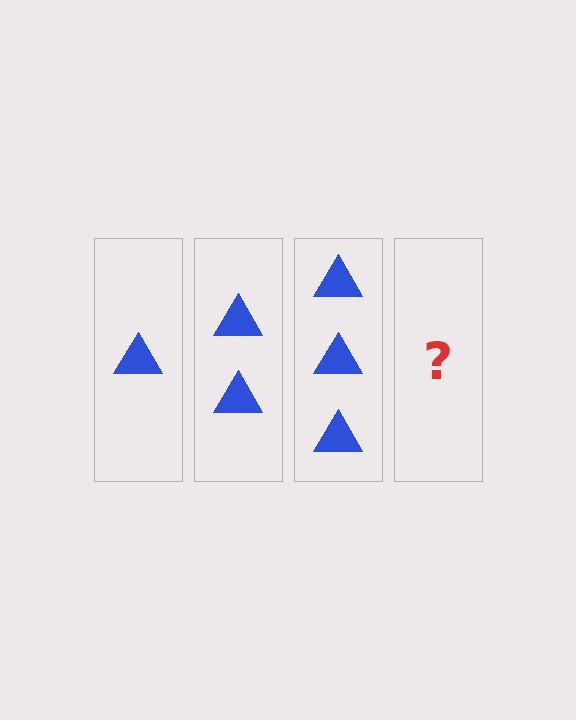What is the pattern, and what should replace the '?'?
The pattern is that each step adds one more triangle. The '?' should be 4 triangles.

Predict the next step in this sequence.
The next step is 4 triangles.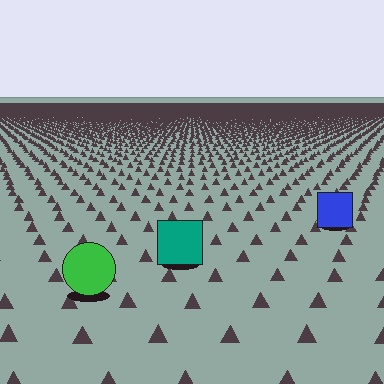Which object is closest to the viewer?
The green circle is closest. The texture marks near it are larger and more spread out.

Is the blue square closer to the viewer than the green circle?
No. The green circle is closer — you can tell from the texture gradient: the ground texture is coarser near it.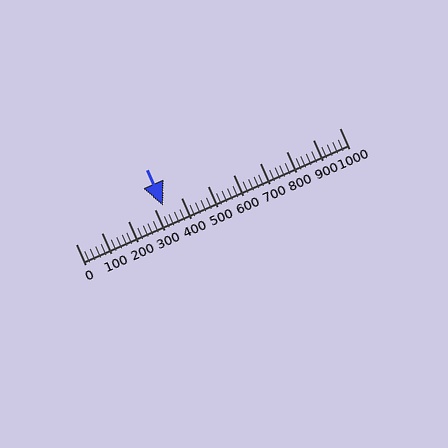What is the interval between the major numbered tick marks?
The major tick marks are spaced 100 units apart.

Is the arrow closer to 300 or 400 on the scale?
The arrow is closer to 300.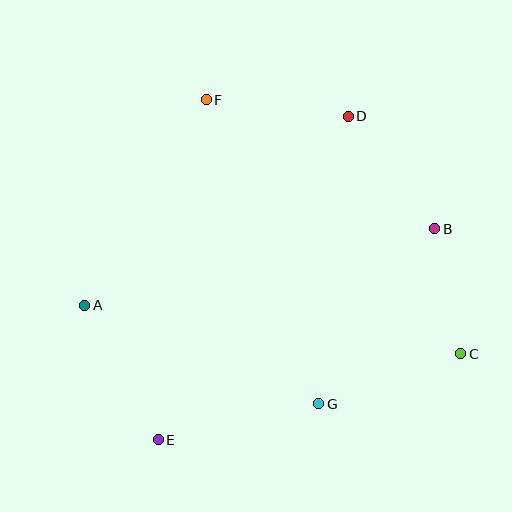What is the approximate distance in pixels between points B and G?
The distance between B and G is approximately 210 pixels.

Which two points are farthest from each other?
Points A and C are farthest from each other.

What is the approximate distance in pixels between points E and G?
The distance between E and G is approximately 165 pixels.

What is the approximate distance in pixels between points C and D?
The distance between C and D is approximately 263 pixels.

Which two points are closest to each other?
Points B and C are closest to each other.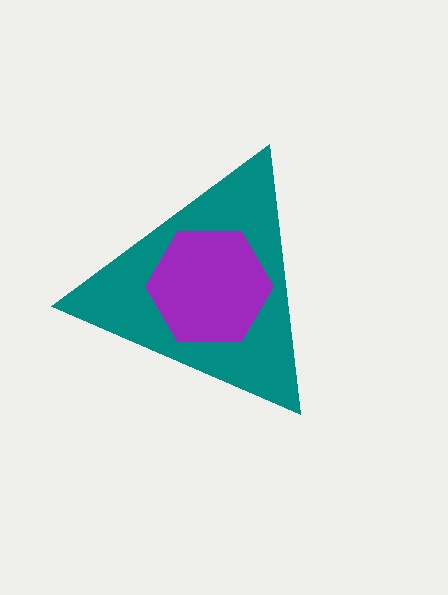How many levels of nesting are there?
2.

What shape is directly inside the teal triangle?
The purple hexagon.